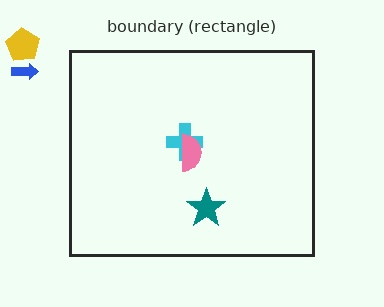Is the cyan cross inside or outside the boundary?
Inside.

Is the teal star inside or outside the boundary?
Inside.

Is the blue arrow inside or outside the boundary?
Outside.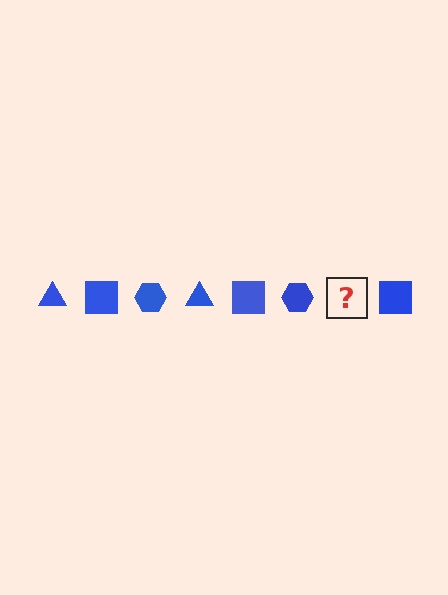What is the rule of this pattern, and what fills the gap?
The rule is that the pattern cycles through triangle, square, hexagon shapes in blue. The gap should be filled with a blue triangle.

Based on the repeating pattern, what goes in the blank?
The blank should be a blue triangle.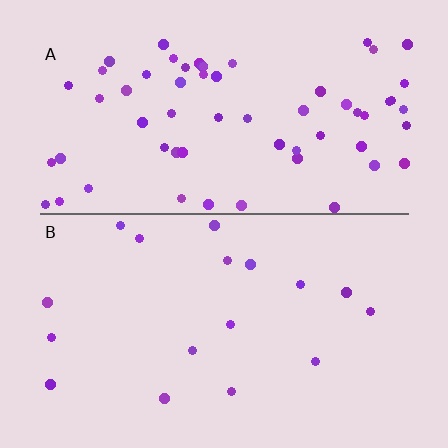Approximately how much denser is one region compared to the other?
Approximately 3.7× — region A over region B.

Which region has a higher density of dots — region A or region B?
A (the top).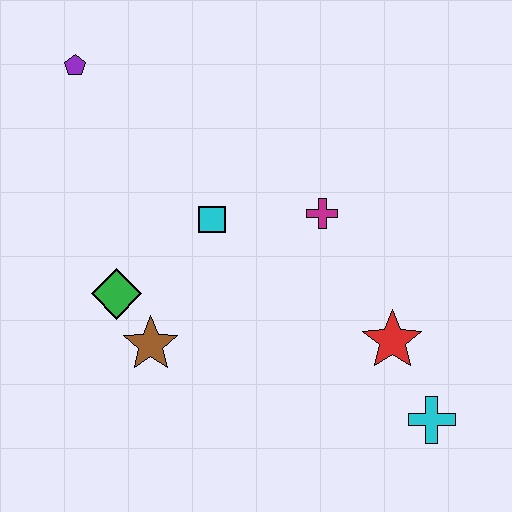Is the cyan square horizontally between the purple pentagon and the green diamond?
No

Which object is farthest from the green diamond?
The cyan cross is farthest from the green diamond.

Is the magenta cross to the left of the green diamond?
No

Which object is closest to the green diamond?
The brown star is closest to the green diamond.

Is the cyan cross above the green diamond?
No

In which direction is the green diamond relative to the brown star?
The green diamond is above the brown star.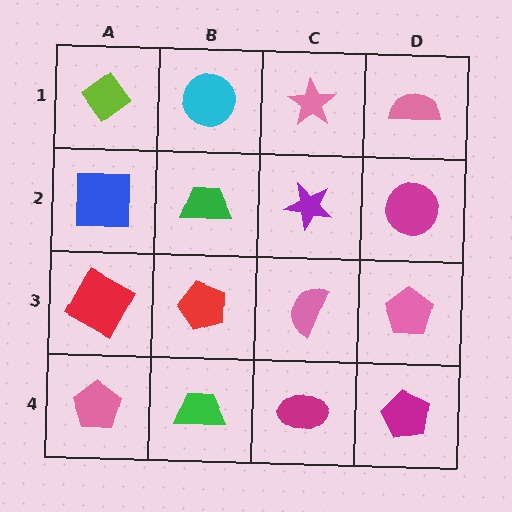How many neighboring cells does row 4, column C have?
3.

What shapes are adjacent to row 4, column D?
A pink pentagon (row 3, column D), a magenta ellipse (row 4, column C).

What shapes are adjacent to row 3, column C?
A purple star (row 2, column C), a magenta ellipse (row 4, column C), a red pentagon (row 3, column B), a pink pentagon (row 3, column D).